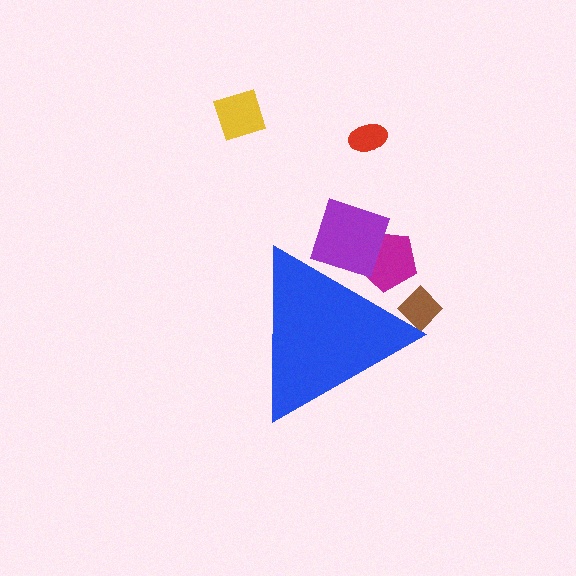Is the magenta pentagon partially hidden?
Yes, the magenta pentagon is partially hidden behind the blue triangle.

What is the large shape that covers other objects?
A blue triangle.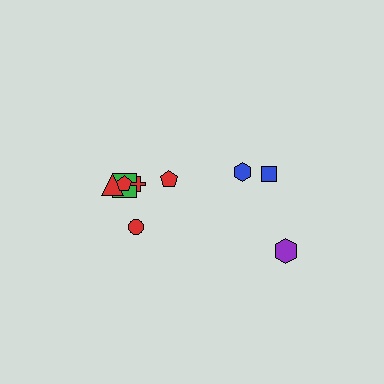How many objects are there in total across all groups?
There are 9 objects.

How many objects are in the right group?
There are 3 objects.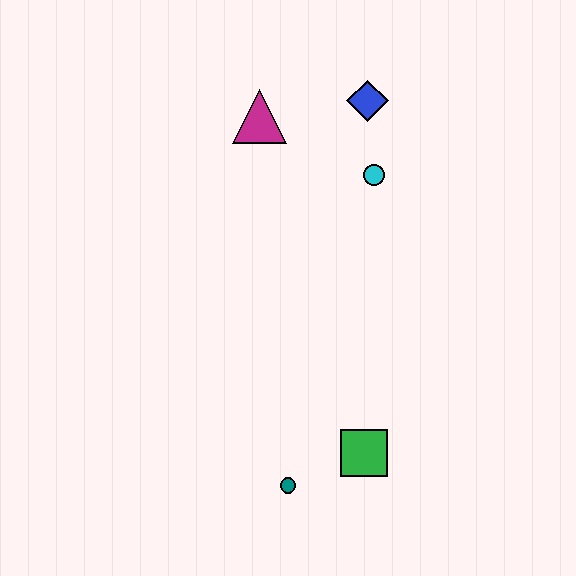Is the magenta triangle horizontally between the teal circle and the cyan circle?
No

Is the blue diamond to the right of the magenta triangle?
Yes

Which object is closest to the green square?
The teal circle is closest to the green square.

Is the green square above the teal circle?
Yes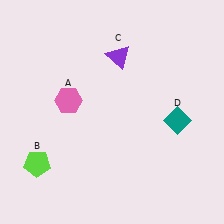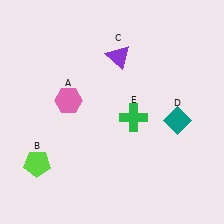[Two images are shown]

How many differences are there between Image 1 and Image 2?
There is 1 difference between the two images.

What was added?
A green cross (E) was added in Image 2.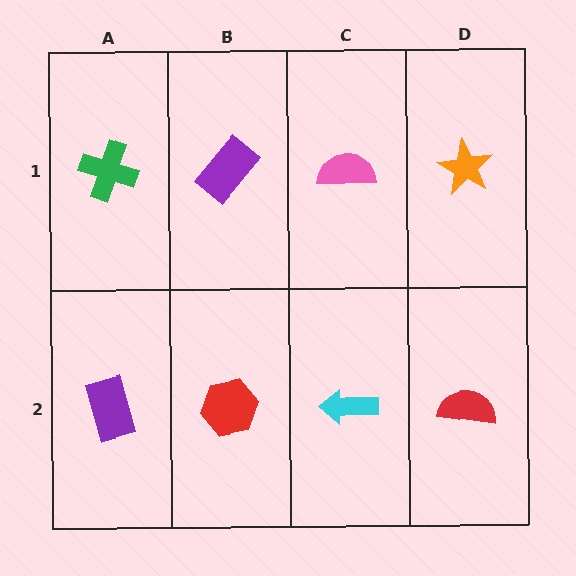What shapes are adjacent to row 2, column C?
A pink semicircle (row 1, column C), a red hexagon (row 2, column B), a red semicircle (row 2, column D).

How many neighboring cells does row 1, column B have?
3.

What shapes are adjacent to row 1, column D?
A red semicircle (row 2, column D), a pink semicircle (row 1, column C).